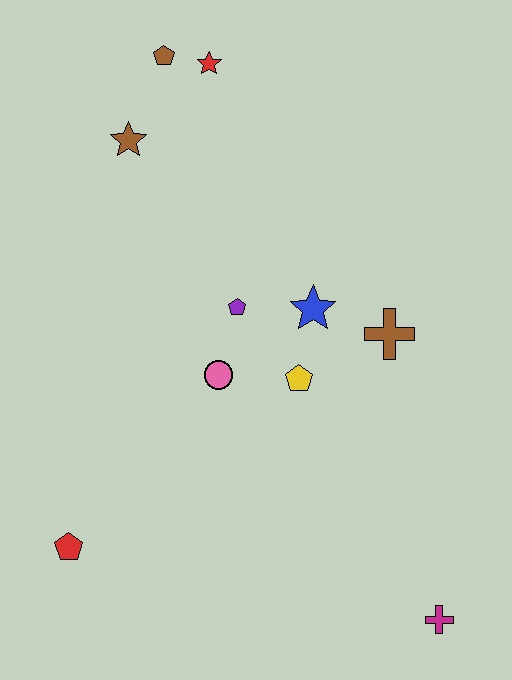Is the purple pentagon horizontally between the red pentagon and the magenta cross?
Yes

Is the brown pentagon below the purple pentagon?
No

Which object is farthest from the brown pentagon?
The magenta cross is farthest from the brown pentagon.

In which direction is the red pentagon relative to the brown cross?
The red pentagon is to the left of the brown cross.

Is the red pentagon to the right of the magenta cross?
No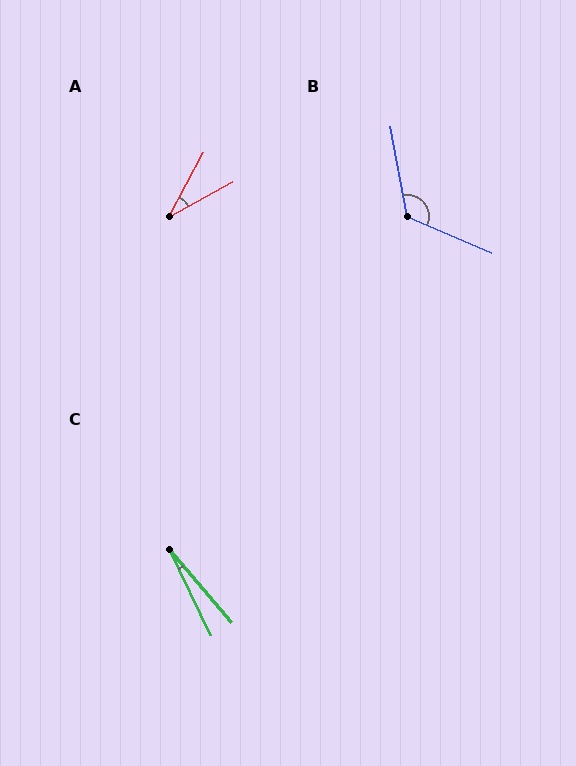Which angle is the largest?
B, at approximately 124 degrees.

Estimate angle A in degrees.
Approximately 33 degrees.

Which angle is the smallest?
C, at approximately 15 degrees.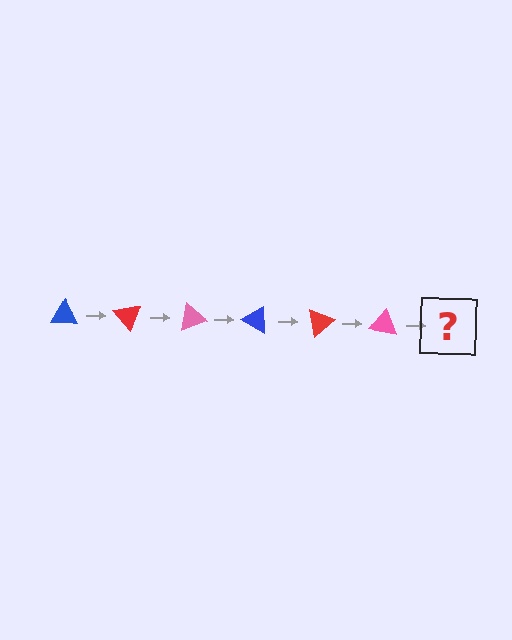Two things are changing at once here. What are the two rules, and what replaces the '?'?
The two rules are that it rotates 50 degrees each step and the color cycles through blue, red, and pink. The '?' should be a blue triangle, rotated 300 degrees from the start.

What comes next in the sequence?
The next element should be a blue triangle, rotated 300 degrees from the start.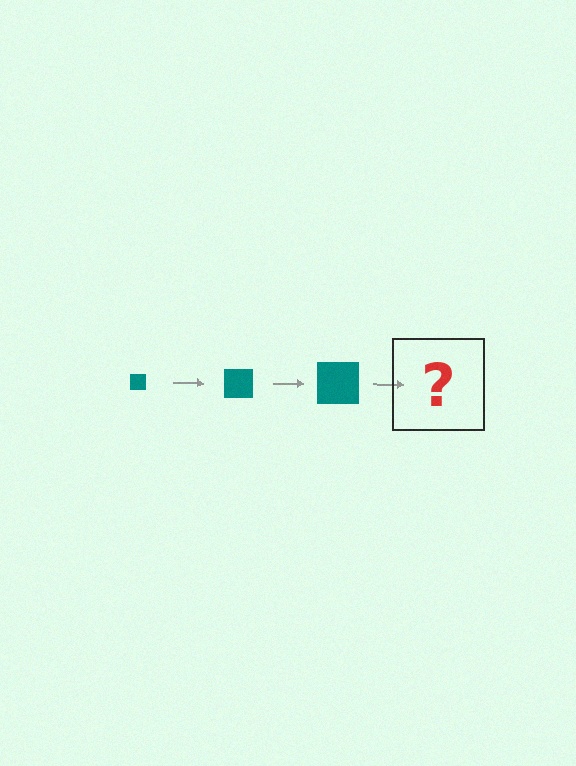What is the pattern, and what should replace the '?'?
The pattern is that the square gets progressively larger each step. The '?' should be a teal square, larger than the previous one.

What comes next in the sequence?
The next element should be a teal square, larger than the previous one.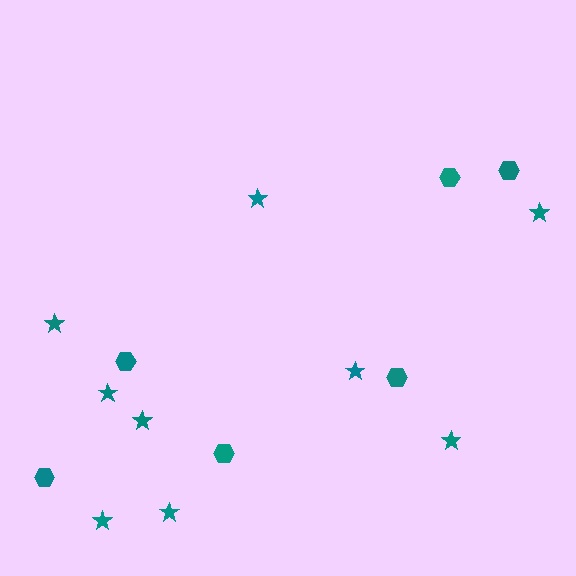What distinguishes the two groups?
There are 2 groups: one group of hexagons (6) and one group of stars (9).